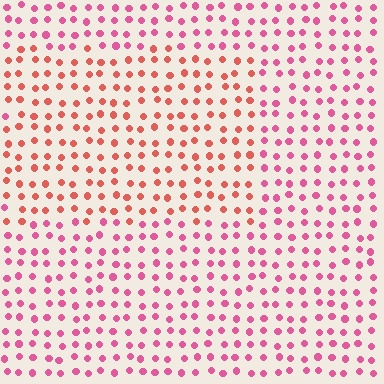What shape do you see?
I see a rectangle.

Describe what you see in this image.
The image is filled with small pink elements in a uniform arrangement. A rectangle-shaped region is visible where the elements are tinted to a slightly different hue, forming a subtle color boundary.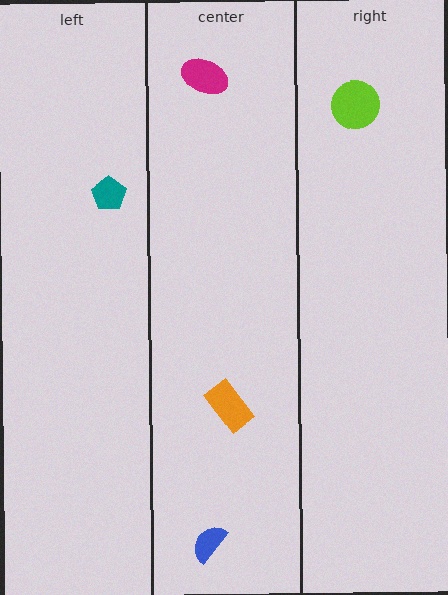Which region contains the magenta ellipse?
The center region.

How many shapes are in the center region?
3.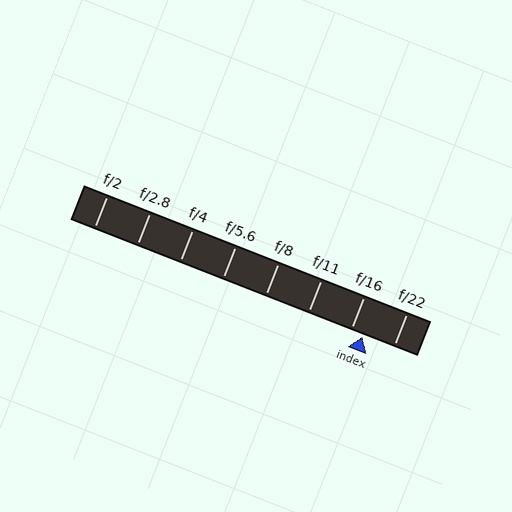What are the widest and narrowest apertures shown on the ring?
The widest aperture shown is f/2 and the narrowest is f/22.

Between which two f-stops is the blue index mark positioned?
The index mark is between f/16 and f/22.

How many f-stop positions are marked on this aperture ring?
There are 8 f-stop positions marked.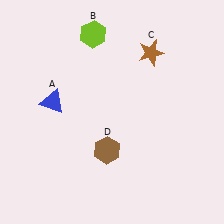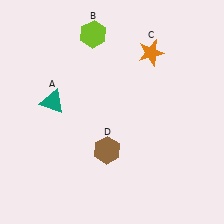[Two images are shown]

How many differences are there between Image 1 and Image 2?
There are 2 differences between the two images.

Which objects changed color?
A changed from blue to teal. C changed from brown to orange.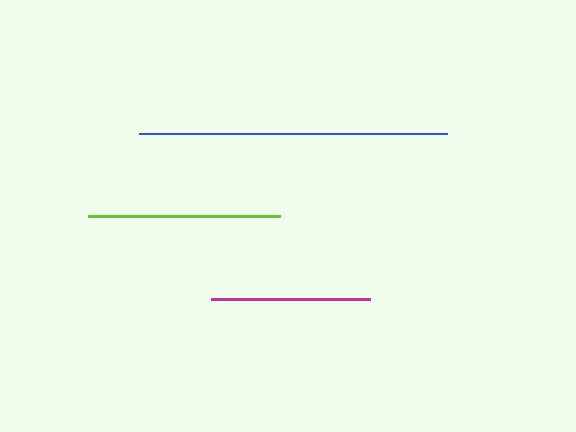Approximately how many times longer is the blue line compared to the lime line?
The blue line is approximately 1.6 times the length of the lime line.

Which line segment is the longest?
The blue line is the longest at approximately 308 pixels.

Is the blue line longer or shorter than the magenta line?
The blue line is longer than the magenta line.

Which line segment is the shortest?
The magenta line is the shortest at approximately 159 pixels.